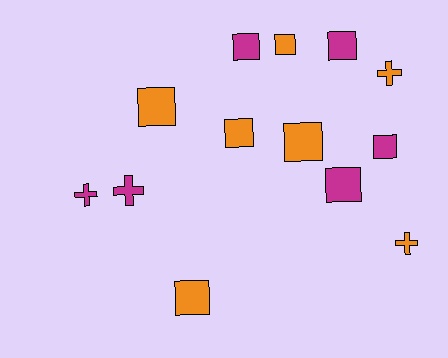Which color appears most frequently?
Orange, with 7 objects.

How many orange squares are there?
There are 5 orange squares.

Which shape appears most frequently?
Square, with 9 objects.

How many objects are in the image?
There are 13 objects.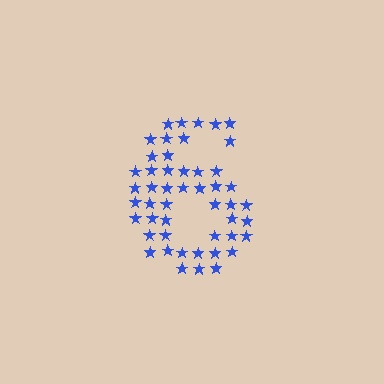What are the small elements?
The small elements are stars.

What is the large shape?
The large shape is the digit 6.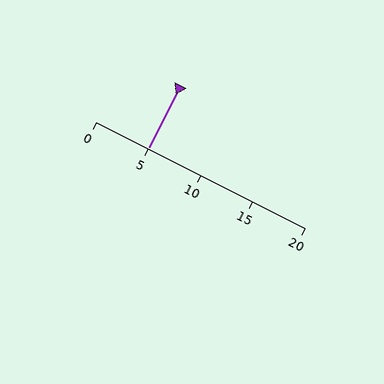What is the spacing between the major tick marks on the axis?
The major ticks are spaced 5 apart.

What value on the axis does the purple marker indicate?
The marker indicates approximately 5.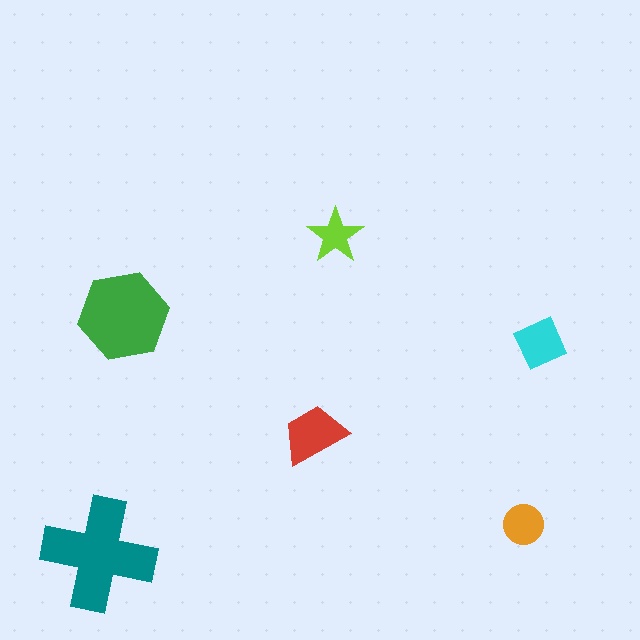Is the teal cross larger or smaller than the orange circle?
Larger.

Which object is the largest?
The teal cross.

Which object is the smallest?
The lime star.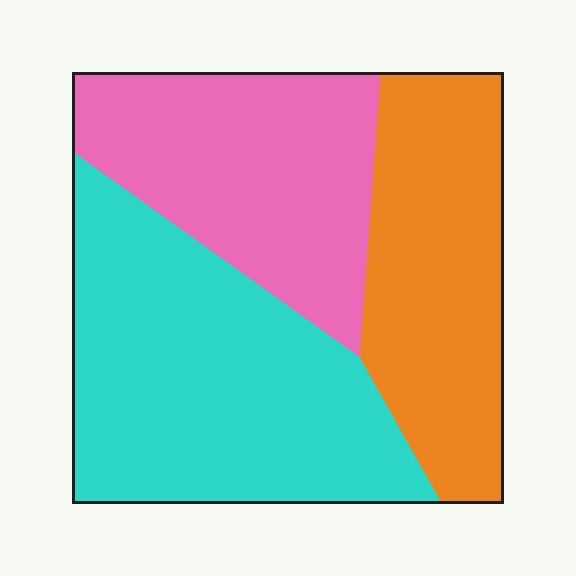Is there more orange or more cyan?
Cyan.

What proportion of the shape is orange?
Orange covers around 30% of the shape.